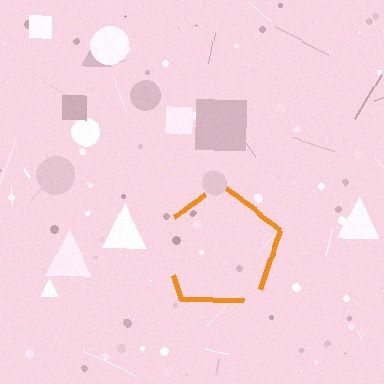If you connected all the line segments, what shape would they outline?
They would outline a pentagon.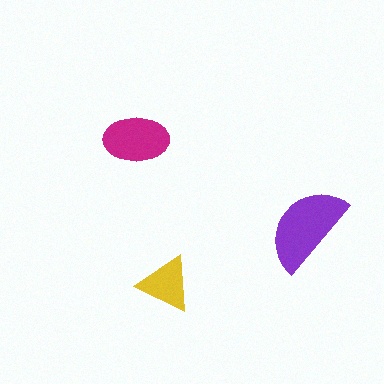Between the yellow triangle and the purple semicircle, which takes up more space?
The purple semicircle.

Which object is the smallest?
The yellow triangle.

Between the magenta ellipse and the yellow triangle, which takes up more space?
The magenta ellipse.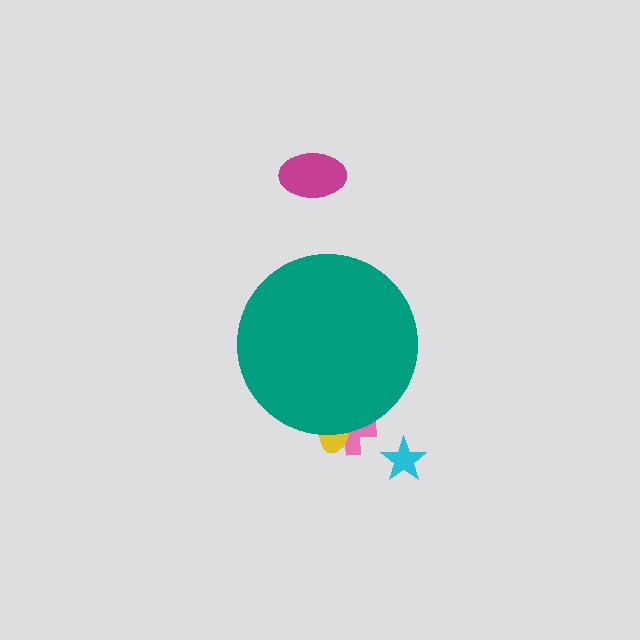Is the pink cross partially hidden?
Yes, the pink cross is partially hidden behind the teal circle.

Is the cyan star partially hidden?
No, the cyan star is fully visible.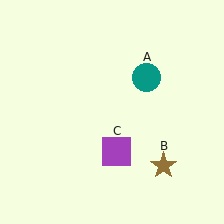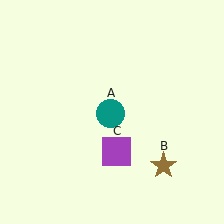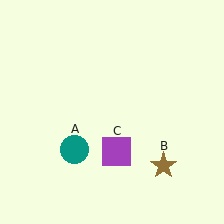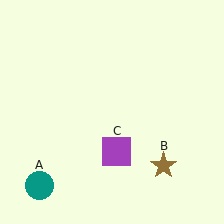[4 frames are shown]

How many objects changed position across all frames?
1 object changed position: teal circle (object A).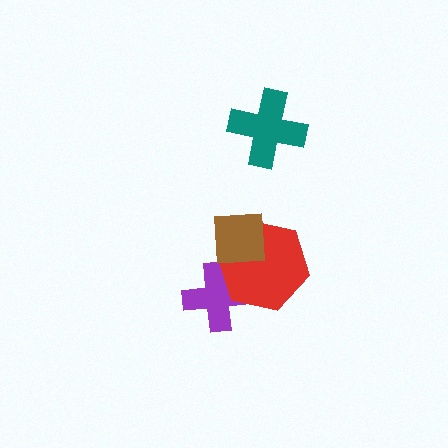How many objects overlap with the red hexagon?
2 objects overlap with the red hexagon.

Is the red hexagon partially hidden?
Yes, it is partially covered by another shape.